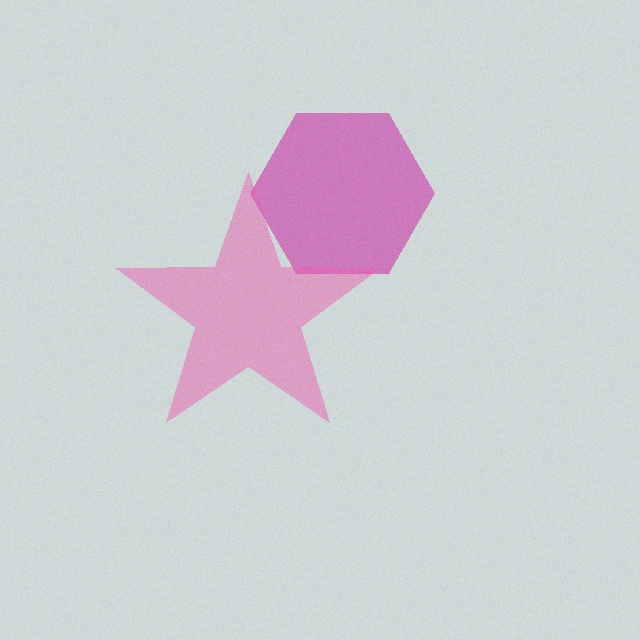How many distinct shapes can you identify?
There are 2 distinct shapes: a magenta hexagon, a pink star.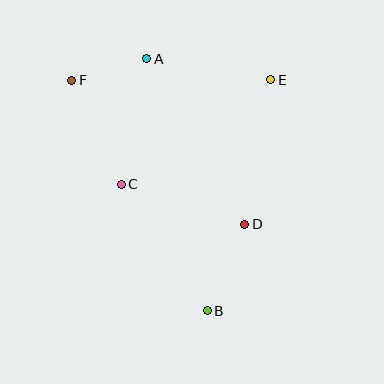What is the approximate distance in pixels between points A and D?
The distance between A and D is approximately 192 pixels.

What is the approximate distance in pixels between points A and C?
The distance between A and C is approximately 128 pixels.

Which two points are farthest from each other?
Points B and F are farthest from each other.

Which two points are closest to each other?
Points A and F are closest to each other.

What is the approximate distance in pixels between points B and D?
The distance between B and D is approximately 94 pixels.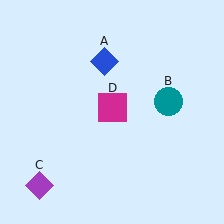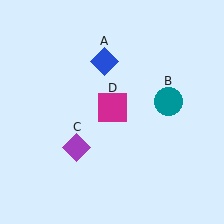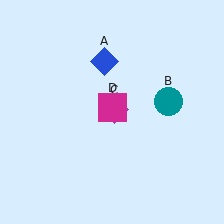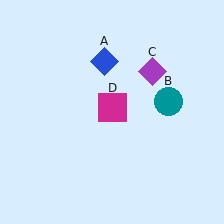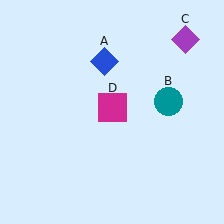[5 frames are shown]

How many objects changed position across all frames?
1 object changed position: purple diamond (object C).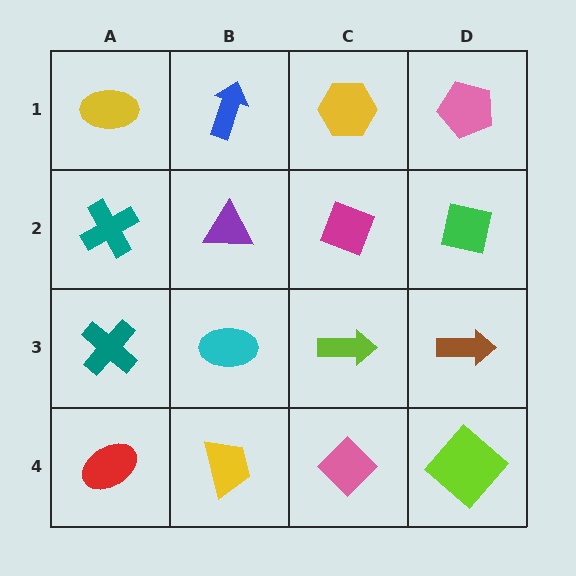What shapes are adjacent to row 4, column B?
A cyan ellipse (row 3, column B), a red ellipse (row 4, column A), a pink diamond (row 4, column C).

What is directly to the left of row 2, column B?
A teal cross.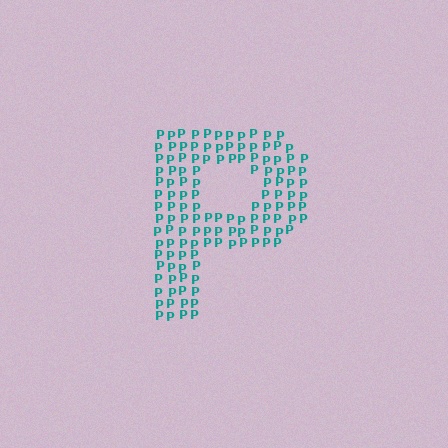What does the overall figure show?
The overall figure shows the letter P.